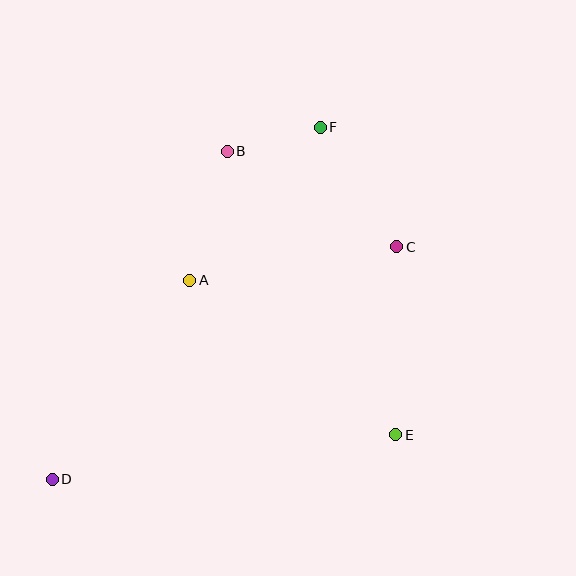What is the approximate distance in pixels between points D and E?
The distance between D and E is approximately 346 pixels.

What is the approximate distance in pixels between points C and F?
The distance between C and F is approximately 142 pixels.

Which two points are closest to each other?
Points B and F are closest to each other.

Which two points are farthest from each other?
Points D and F are farthest from each other.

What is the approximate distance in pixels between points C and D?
The distance between C and D is approximately 416 pixels.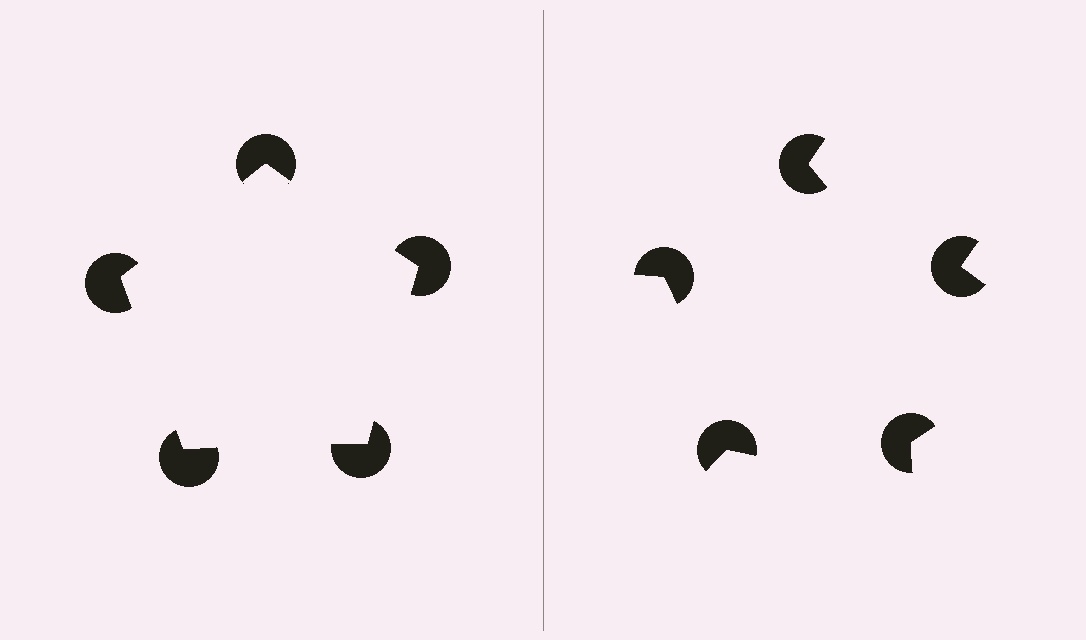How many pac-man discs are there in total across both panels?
10 — 5 on each side.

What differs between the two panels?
The pac-man discs are positioned identically on both sides; only the wedge orientations differ. On the left they align to a pentagon; on the right they are misaligned.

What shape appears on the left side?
An illusory pentagon.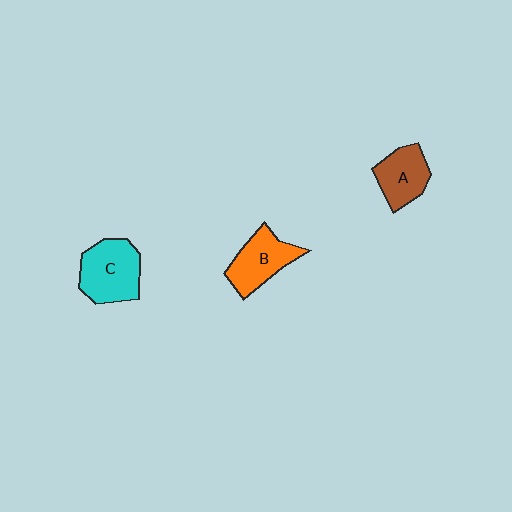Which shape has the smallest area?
Shape A (brown).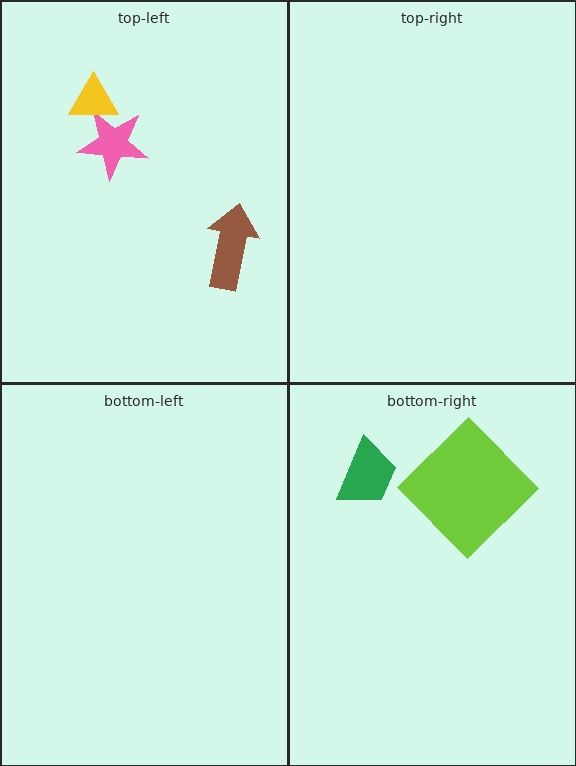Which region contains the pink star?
The top-left region.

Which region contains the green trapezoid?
The bottom-right region.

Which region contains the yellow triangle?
The top-left region.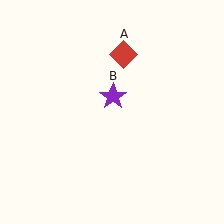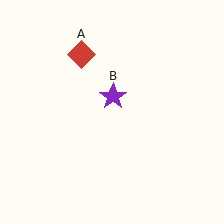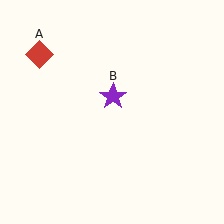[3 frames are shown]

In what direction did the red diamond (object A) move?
The red diamond (object A) moved left.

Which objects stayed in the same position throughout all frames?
Purple star (object B) remained stationary.